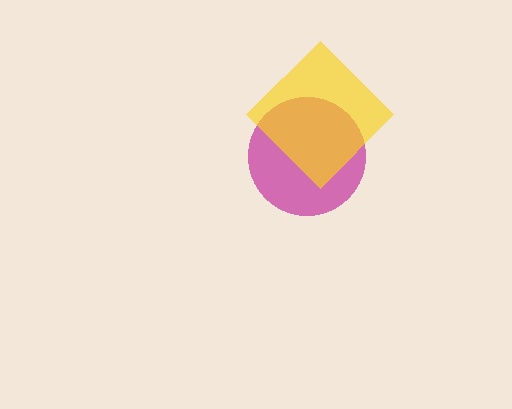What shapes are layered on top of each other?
The layered shapes are: a magenta circle, a yellow diamond.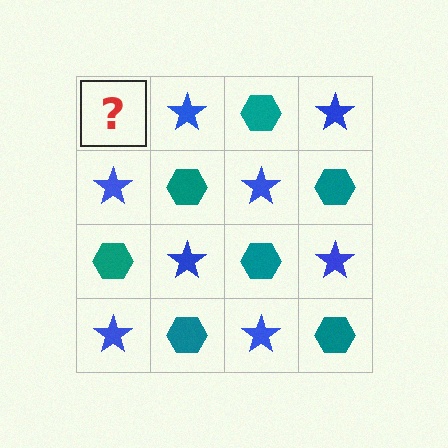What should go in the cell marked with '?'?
The missing cell should contain a teal hexagon.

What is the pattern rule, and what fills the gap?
The rule is that it alternates teal hexagon and blue star in a checkerboard pattern. The gap should be filled with a teal hexagon.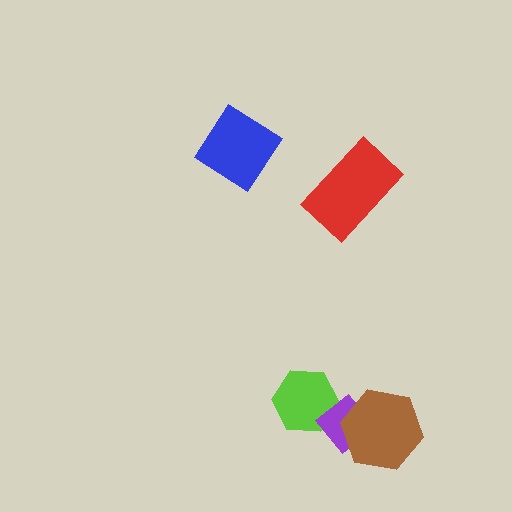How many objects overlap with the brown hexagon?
1 object overlaps with the brown hexagon.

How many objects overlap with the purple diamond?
2 objects overlap with the purple diamond.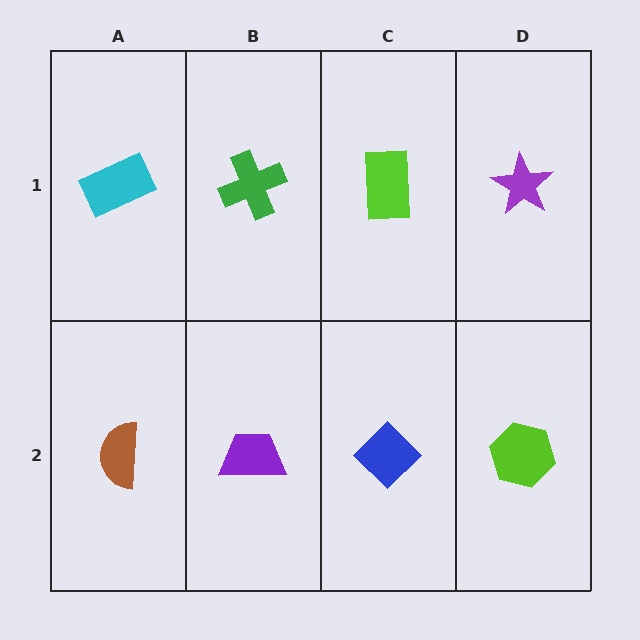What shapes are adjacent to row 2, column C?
A lime rectangle (row 1, column C), a purple trapezoid (row 2, column B), a lime hexagon (row 2, column D).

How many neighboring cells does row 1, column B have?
3.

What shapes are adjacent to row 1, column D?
A lime hexagon (row 2, column D), a lime rectangle (row 1, column C).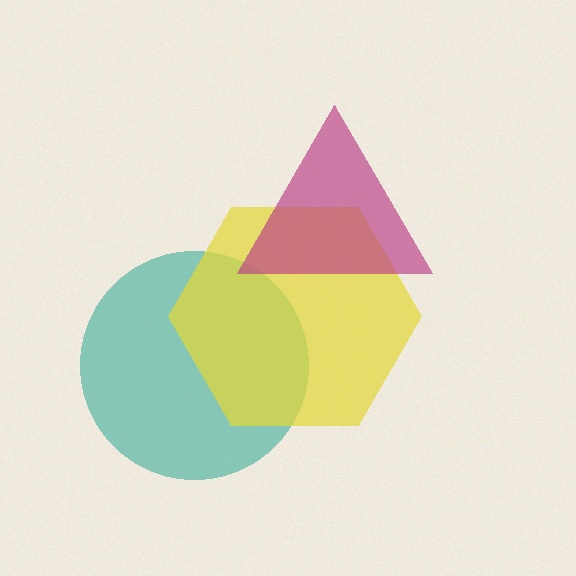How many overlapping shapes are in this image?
There are 3 overlapping shapes in the image.